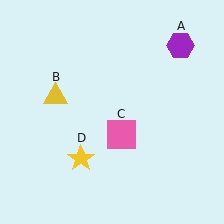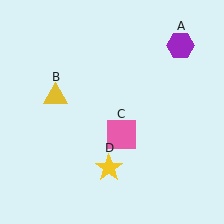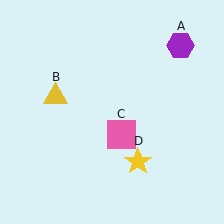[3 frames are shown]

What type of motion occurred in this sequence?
The yellow star (object D) rotated counterclockwise around the center of the scene.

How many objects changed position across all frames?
1 object changed position: yellow star (object D).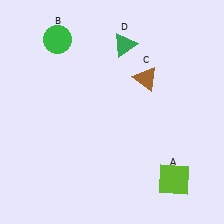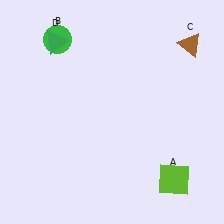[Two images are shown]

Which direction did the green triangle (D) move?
The green triangle (D) moved left.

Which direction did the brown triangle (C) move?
The brown triangle (C) moved right.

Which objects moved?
The objects that moved are: the brown triangle (C), the green triangle (D).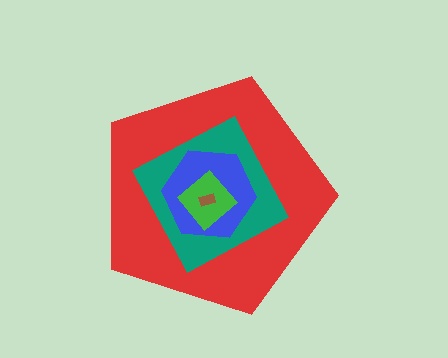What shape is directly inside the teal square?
The blue hexagon.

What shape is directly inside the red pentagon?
The teal square.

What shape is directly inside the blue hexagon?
The green diamond.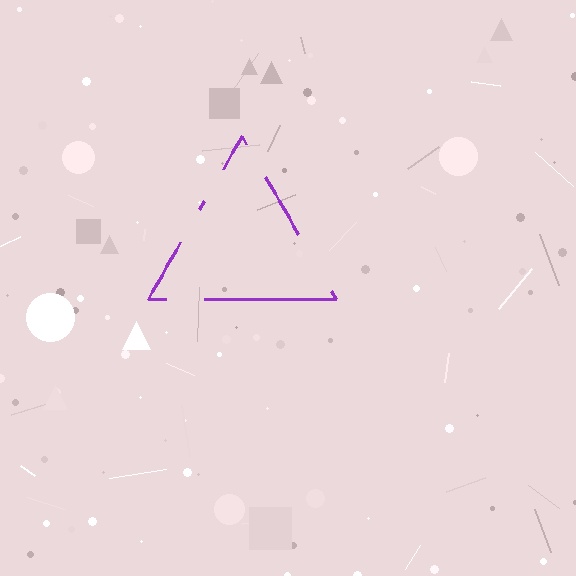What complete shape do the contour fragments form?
The contour fragments form a triangle.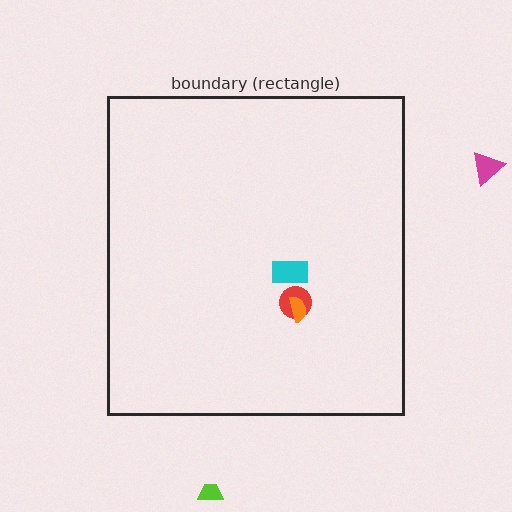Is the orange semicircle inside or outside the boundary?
Inside.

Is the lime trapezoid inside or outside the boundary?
Outside.